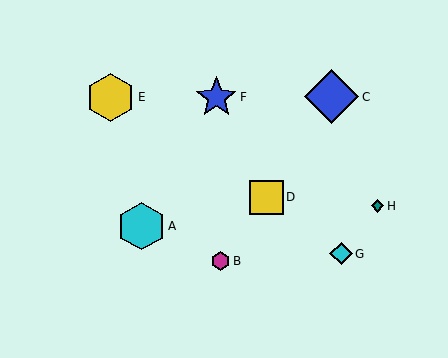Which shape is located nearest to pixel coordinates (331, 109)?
The blue diamond (labeled C) at (332, 97) is nearest to that location.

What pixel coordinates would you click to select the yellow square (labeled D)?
Click at (266, 197) to select the yellow square D.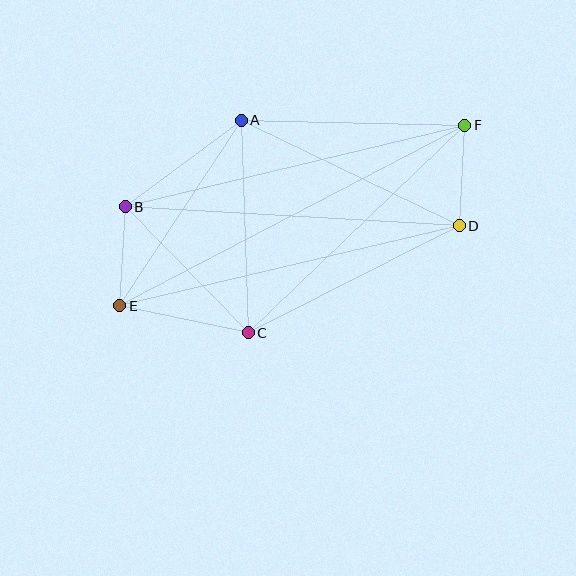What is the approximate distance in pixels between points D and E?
The distance between D and E is approximately 349 pixels.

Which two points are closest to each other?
Points B and E are closest to each other.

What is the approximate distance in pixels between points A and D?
The distance between A and D is approximately 242 pixels.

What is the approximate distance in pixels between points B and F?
The distance between B and F is approximately 349 pixels.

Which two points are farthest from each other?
Points E and F are farthest from each other.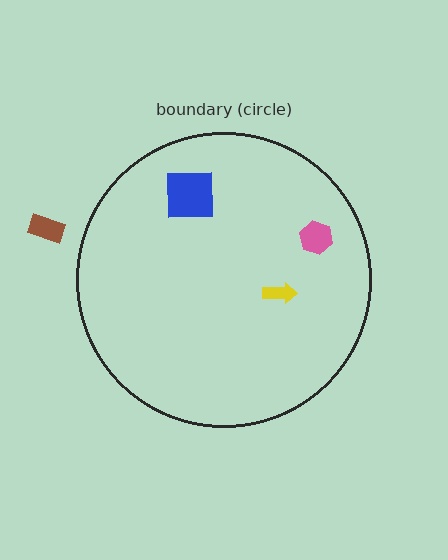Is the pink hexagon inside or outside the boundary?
Inside.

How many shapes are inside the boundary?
3 inside, 1 outside.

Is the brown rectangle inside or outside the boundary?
Outside.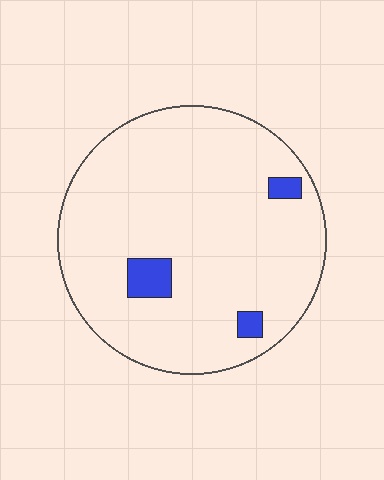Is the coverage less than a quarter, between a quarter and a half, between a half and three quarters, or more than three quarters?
Less than a quarter.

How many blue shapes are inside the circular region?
3.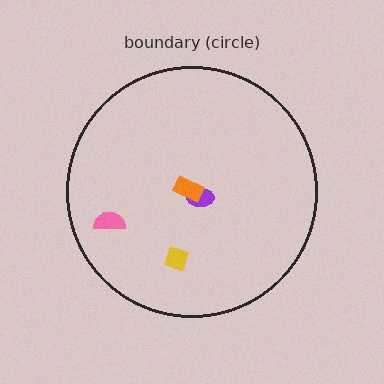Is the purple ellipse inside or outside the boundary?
Inside.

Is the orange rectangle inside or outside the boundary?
Inside.